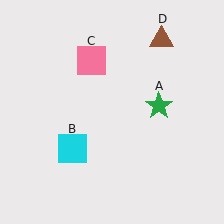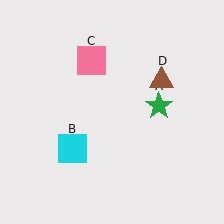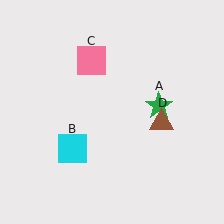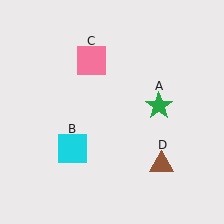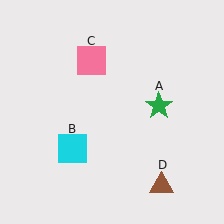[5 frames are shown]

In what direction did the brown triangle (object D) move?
The brown triangle (object D) moved down.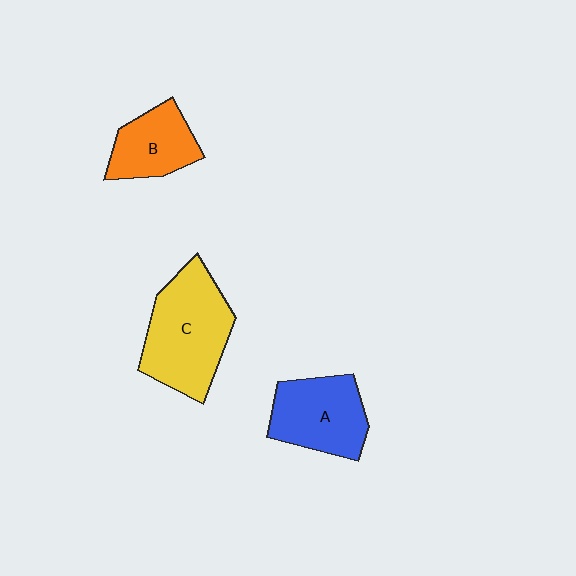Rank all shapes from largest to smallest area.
From largest to smallest: C (yellow), A (blue), B (orange).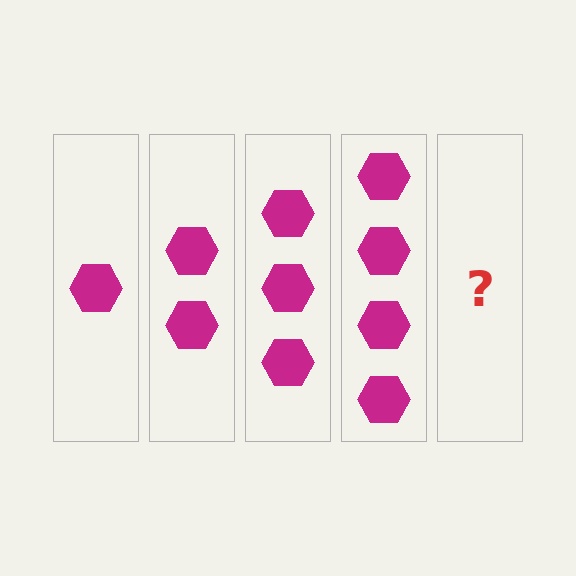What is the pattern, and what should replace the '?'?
The pattern is that each step adds one more hexagon. The '?' should be 5 hexagons.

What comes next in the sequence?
The next element should be 5 hexagons.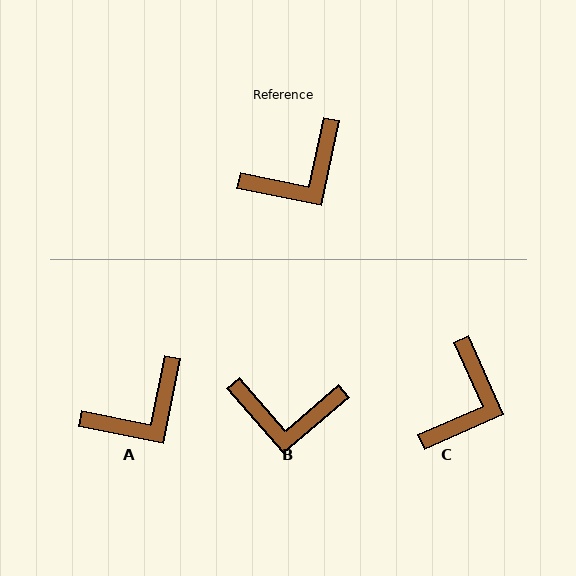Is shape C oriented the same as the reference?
No, it is off by about 35 degrees.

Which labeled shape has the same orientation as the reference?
A.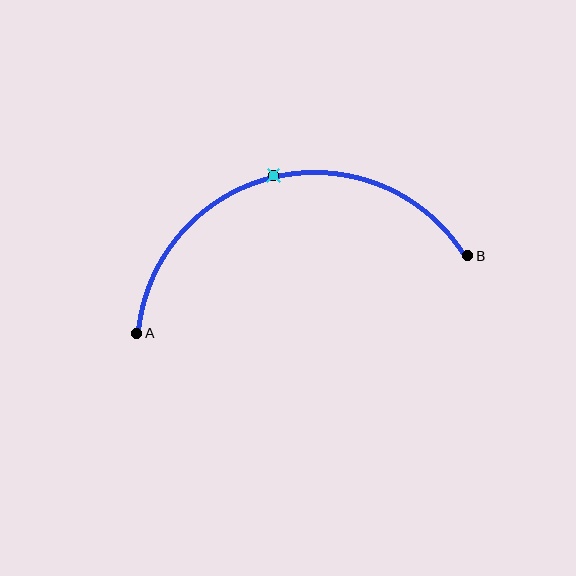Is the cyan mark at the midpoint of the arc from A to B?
Yes. The cyan mark lies on the arc at equal arc-length from both A and B — it is the arc midpoint.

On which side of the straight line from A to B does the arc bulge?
The arc bulges above the straight line connecting A and B.